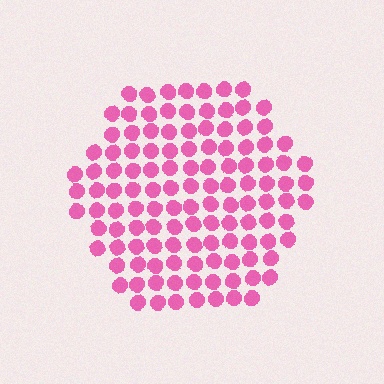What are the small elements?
The small elements are circles.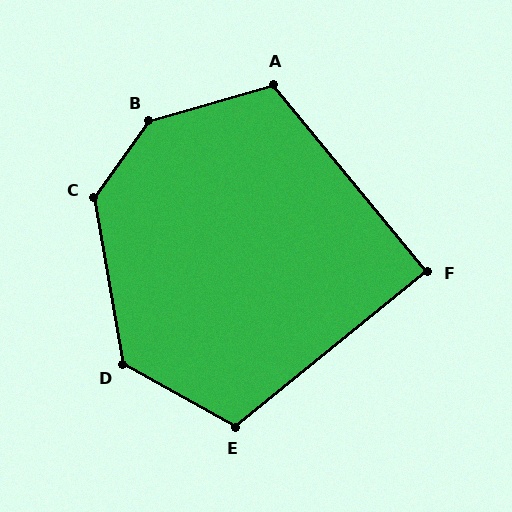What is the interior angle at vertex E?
Approximately 112 degrees (obtuse).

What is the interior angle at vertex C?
Approximately 135 degrees (obtuse).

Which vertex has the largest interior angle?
B, at approximately 142 degrees.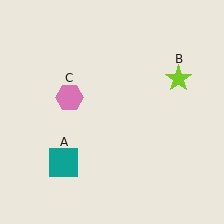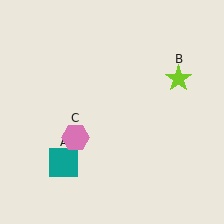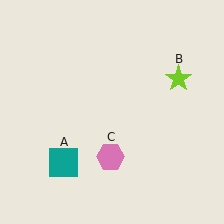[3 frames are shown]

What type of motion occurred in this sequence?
The pink hexagon (object C) rotated counterclockwise around the center of the scene.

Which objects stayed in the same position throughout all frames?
Teal square (object A) and lime star (object B) remained stationary.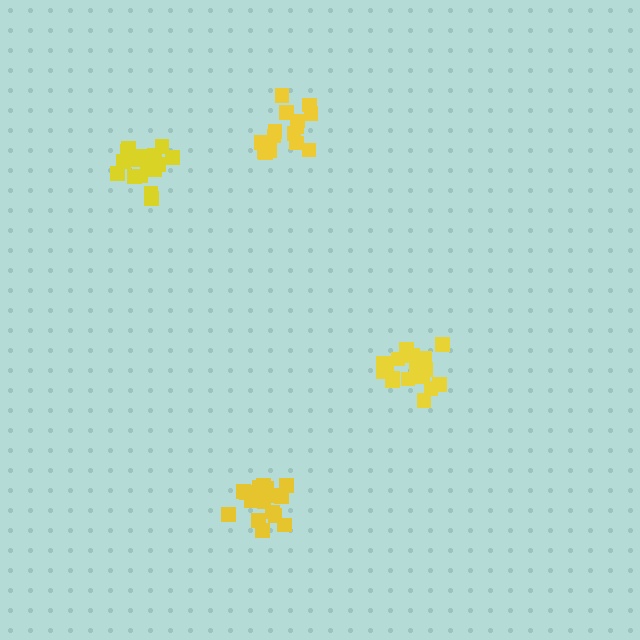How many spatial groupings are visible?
There are 4 spatial groupings.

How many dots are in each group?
Group 1: 17 dots, Group 2: 15 dots, Group 3: 18 dots, Group 4: 18 dots (68 total).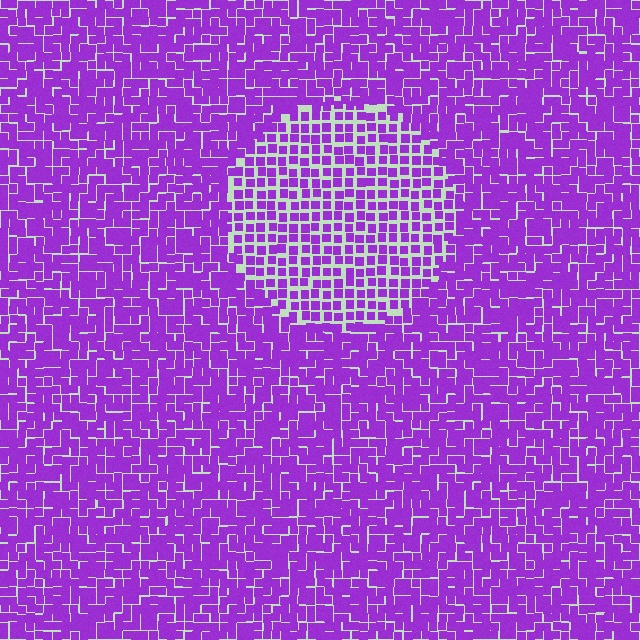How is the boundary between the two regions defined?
The boundary is defined by a change in element density (approximately 1.6x ratio). All elements are the same color, size, and shape.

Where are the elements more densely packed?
The elements are more densely packed outside the circle boundary.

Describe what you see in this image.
The image contains small purple elements arranged at two different densities. A circle-shaped region is visible where the elements are less densely packed than the surrounding area.